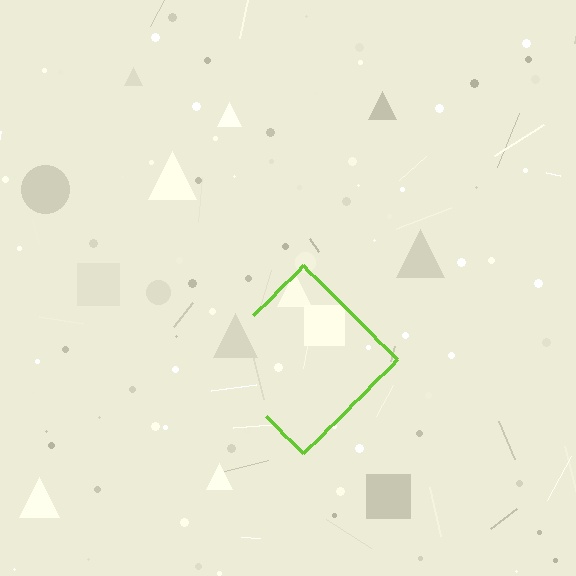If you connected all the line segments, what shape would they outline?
They would outline a diamond.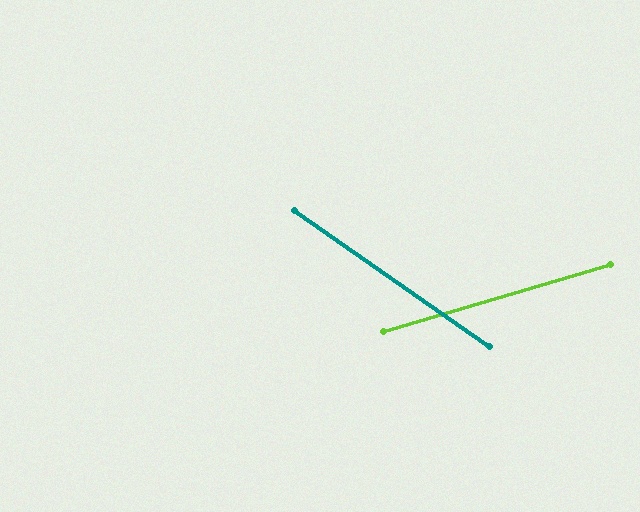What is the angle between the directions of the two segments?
Approximately 52 degrees.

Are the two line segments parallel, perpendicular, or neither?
Neither parallel nor perpendicular — they differ by about 52°.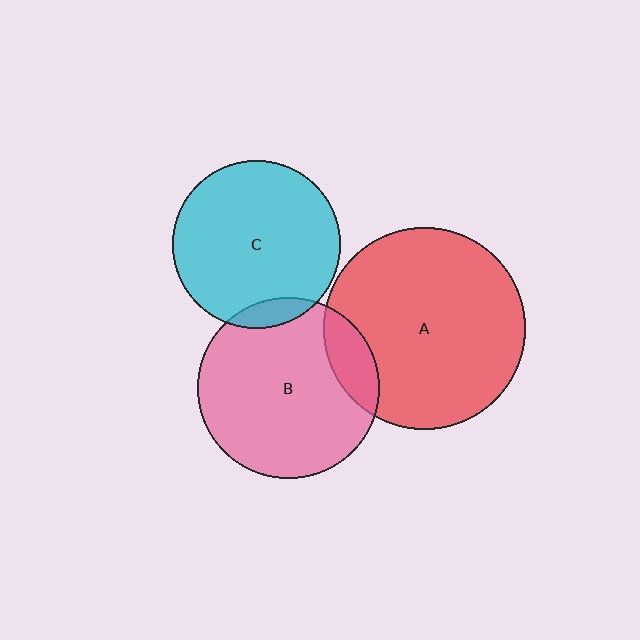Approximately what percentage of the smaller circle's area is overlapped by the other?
Approximately 15%.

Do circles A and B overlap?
Yes.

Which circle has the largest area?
Circle A (red).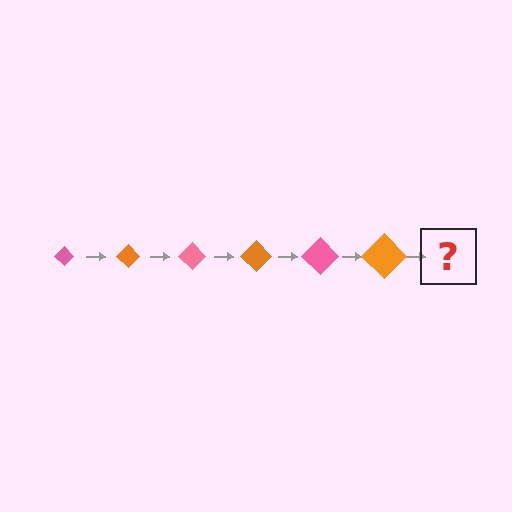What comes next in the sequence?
The next element should be a pink diamond, larger than the previous one.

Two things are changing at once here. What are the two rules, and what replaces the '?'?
The two rules are that the diamond grows larger each step and the color cycles through pink and orange. The '?' should be a pink diamond, larger than the previous one.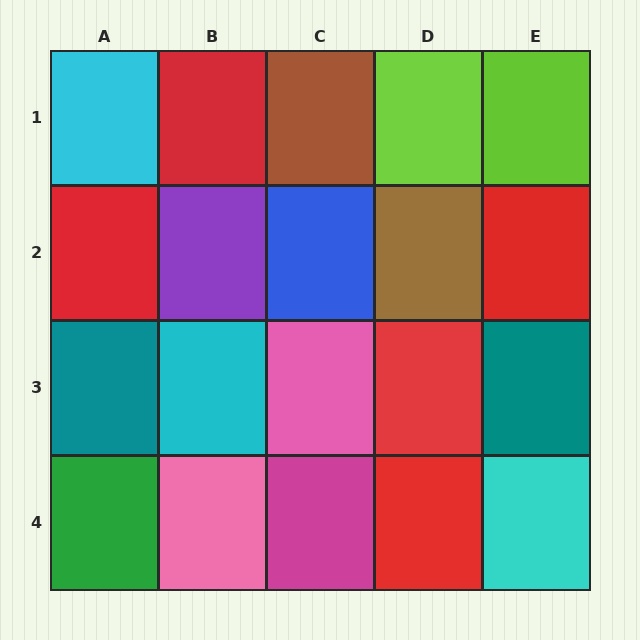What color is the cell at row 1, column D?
Lime.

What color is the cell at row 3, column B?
Cyan.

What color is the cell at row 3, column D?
Red.